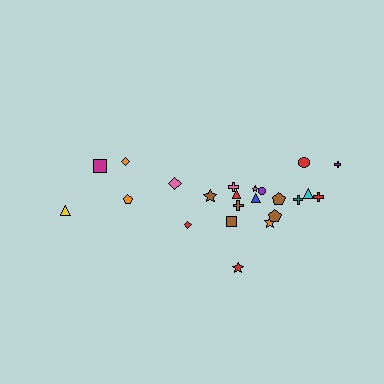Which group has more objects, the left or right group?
The right group.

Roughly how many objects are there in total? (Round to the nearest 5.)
Roughly 25 objects in total.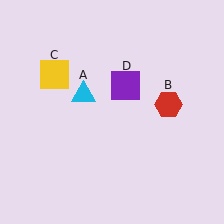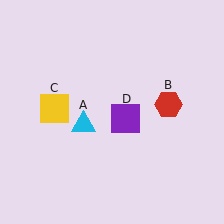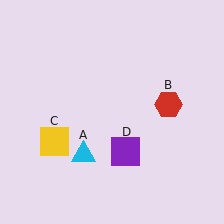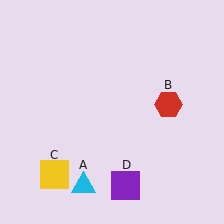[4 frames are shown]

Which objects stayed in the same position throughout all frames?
Red hexagon (object B) remained stationary.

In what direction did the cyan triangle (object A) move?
The cyan triangle (object A) moved down.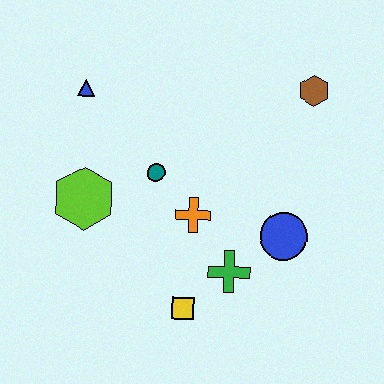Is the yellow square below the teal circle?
Yes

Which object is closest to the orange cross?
The teal circle is closest to the orange cross.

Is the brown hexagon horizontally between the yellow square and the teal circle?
No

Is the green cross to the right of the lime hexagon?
Yes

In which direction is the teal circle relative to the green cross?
The teal circle is above the green cross.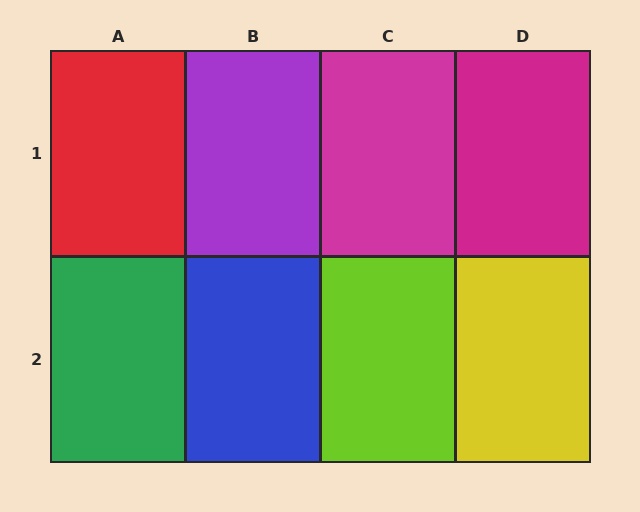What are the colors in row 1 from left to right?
Red, purple, magenta, magenta.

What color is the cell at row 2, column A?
Green.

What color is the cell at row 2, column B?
Blue.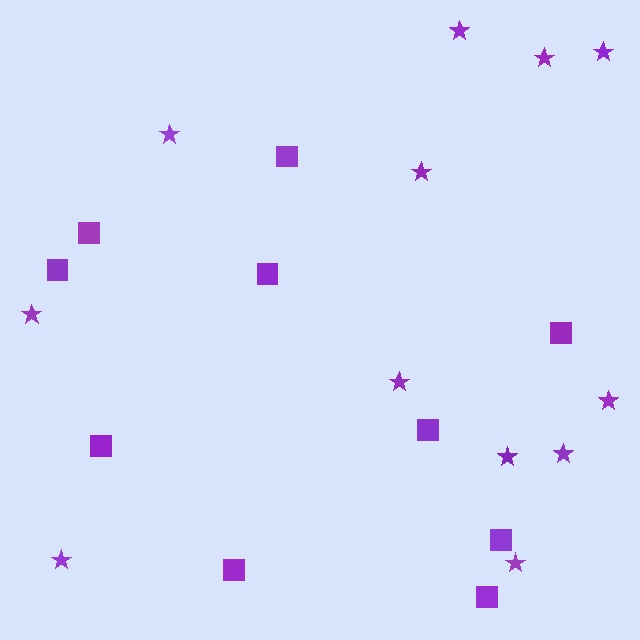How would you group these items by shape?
There are 2 groups: one group of squares (10) and one group of stars (12).